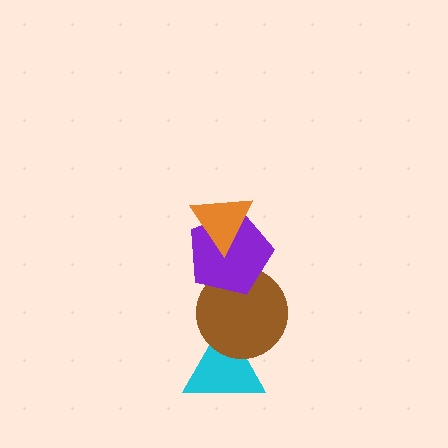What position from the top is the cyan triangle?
The cyan triangle is 4th from the top.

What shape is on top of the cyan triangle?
The brown circle is on top of the cyan triangle.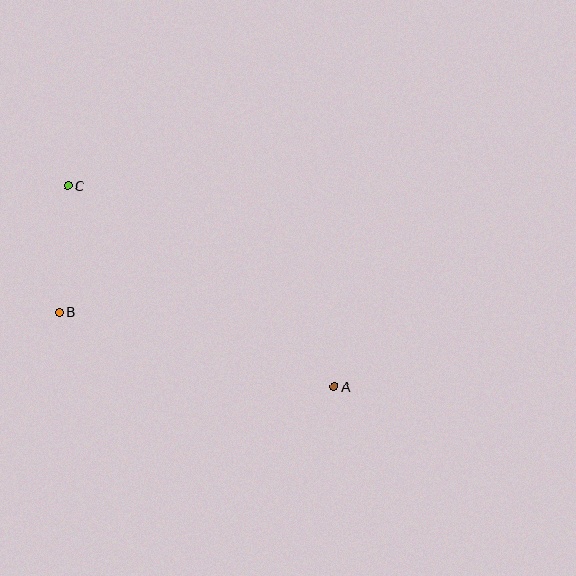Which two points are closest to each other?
Points B and C are closest to each other.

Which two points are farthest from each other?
Points A and C are farthest from each other.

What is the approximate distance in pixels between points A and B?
The distance between A and B is approximately 285 pixels.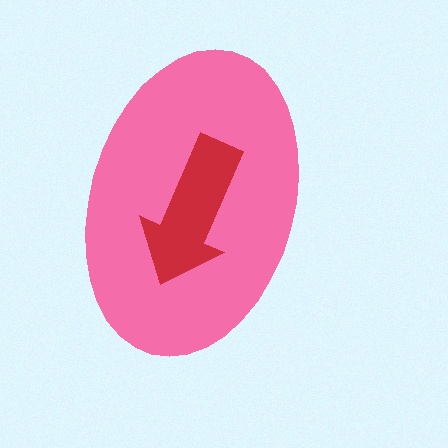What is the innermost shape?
The red arrow.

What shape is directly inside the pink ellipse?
The red arrow.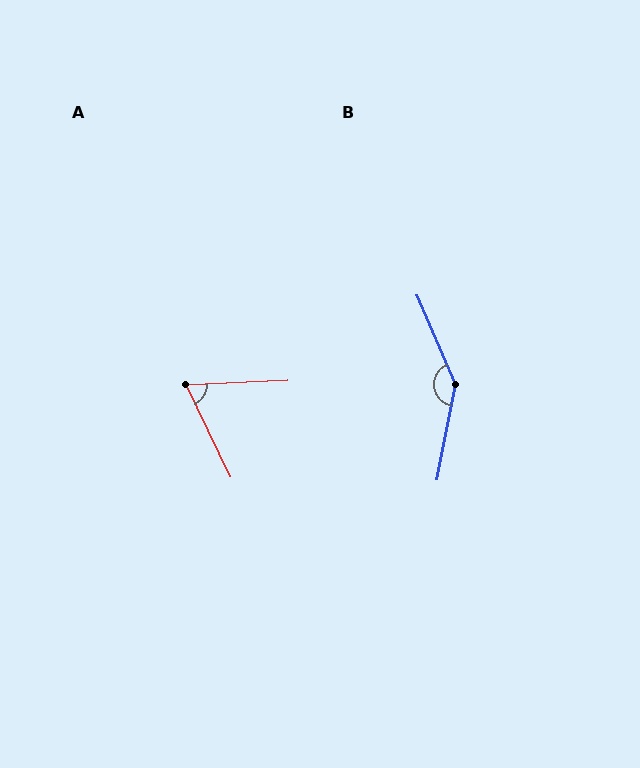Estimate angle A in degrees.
Approximately 67 degrees.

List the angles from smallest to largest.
A (67°), B (146°).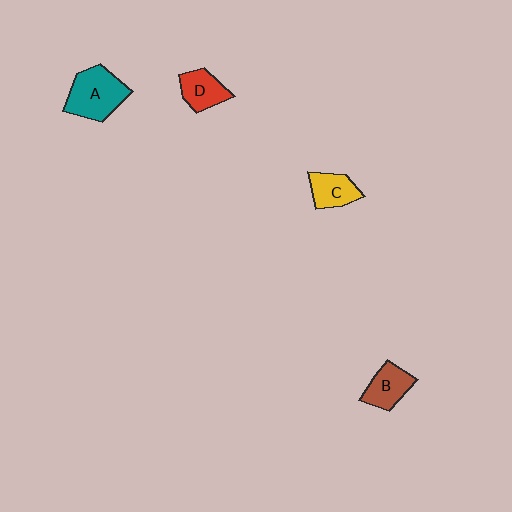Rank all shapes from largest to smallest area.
From largest to smallest: A (teal), B (brown), D (red), C (yellow).